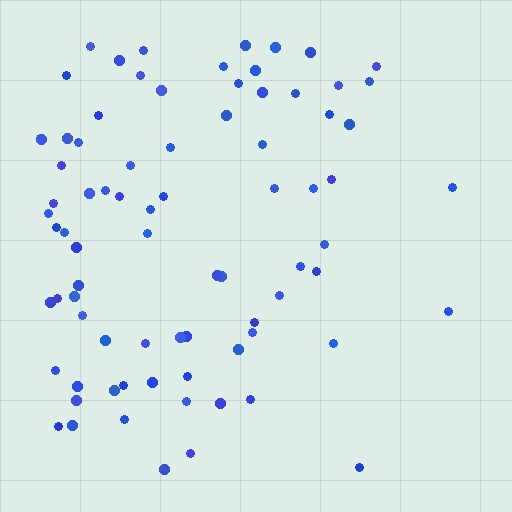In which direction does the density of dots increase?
From right to left, with the left side densest.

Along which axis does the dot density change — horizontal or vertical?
Horizontal.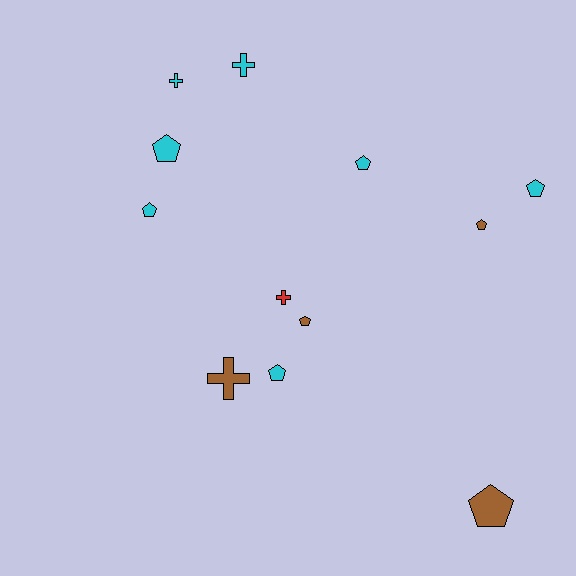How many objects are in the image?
There are 12 objects.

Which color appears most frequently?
Cyan, with 7 objects.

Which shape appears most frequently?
Pentagon, with 8 objects.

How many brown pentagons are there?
There are 3 brown pentagons.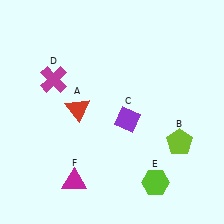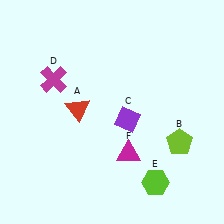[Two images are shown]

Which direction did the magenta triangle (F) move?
The magenta triangle (F) moved right.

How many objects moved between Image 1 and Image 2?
1 object moved between the two images.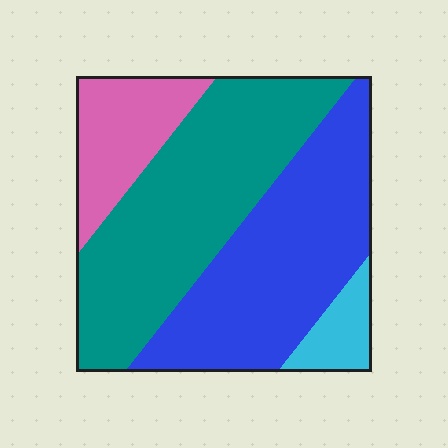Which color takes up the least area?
Cyan, at roughly 5%.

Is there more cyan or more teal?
Teal.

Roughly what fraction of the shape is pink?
Pink takes up about one eighth (1/8) of the shape.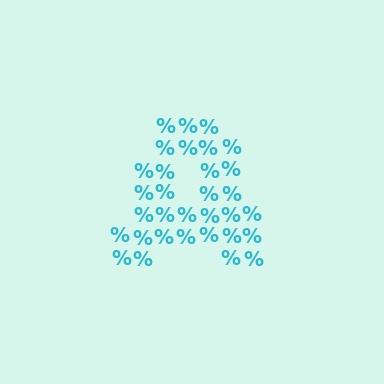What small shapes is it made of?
It is made of small percent signs.